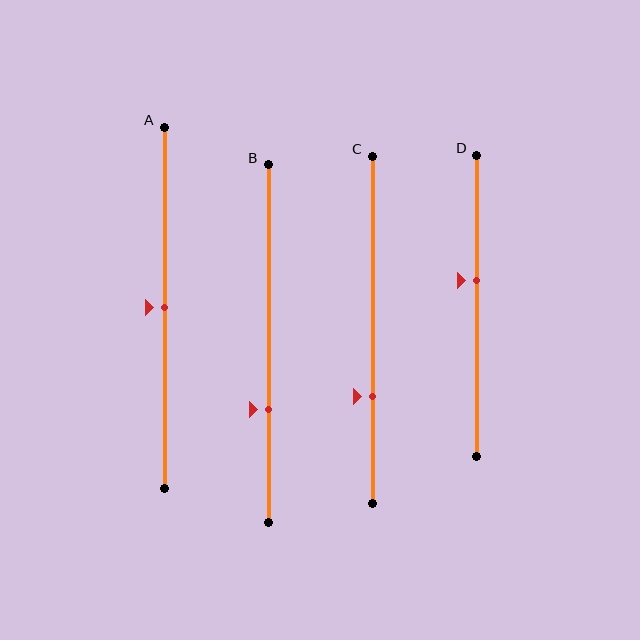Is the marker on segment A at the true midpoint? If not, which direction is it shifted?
Yes, the marker on segment A is at the true midpoint.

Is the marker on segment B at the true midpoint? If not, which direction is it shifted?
No, the marker on segment B is shifted downward by about 18% of the segment length.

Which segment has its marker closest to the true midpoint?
Segment A has its marker closest to the true midpoint.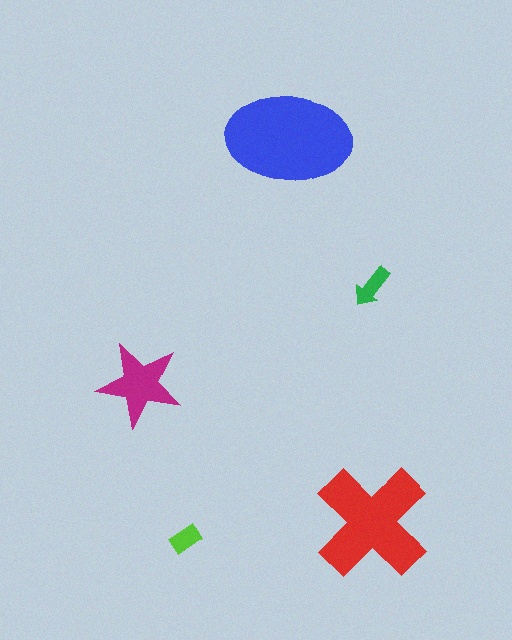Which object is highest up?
The blue ellipse is topmost.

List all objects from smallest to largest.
The lime rectangle, the green arrow, the magenta star, the red cross, the blue ellipse.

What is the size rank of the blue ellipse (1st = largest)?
1st.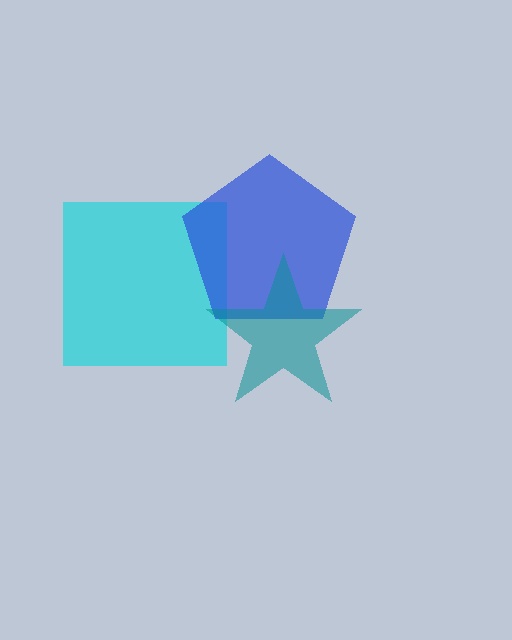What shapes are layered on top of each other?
The layered shapes are: a cyan square, a blue pentagon, a teal star.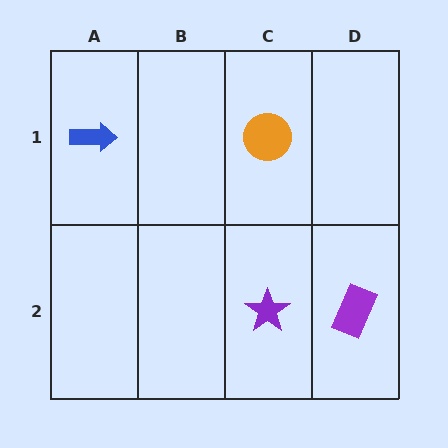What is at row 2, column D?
A purple rectangle.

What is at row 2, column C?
A purple star.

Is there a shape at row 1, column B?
No, that cell is empty.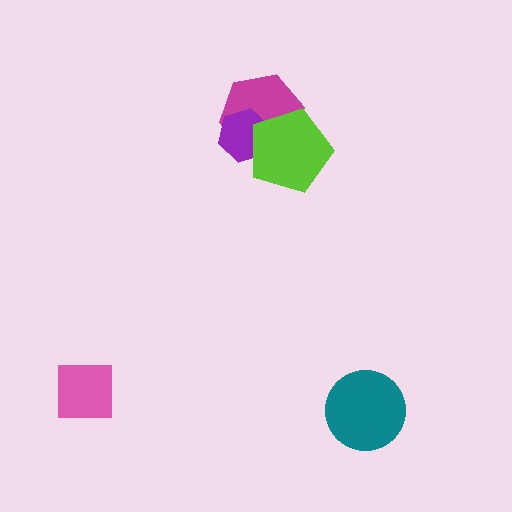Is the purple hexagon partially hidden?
Yes, it is partially covered by another shape.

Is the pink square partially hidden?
No, no other shape covers it.